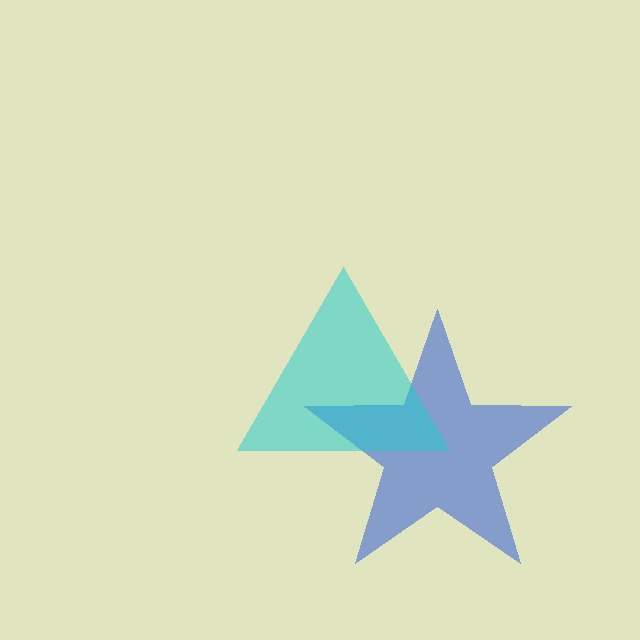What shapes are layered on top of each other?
The layered shapes are: a blue star, a cyan triangle.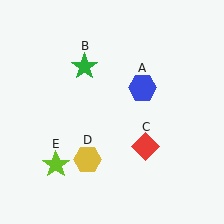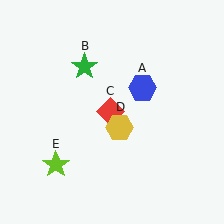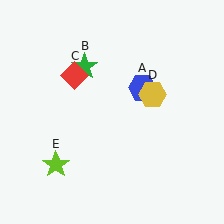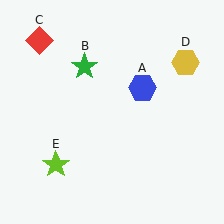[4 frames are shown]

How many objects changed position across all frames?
2 objects changed position: red diamond (object C), yellow hexagon (object D).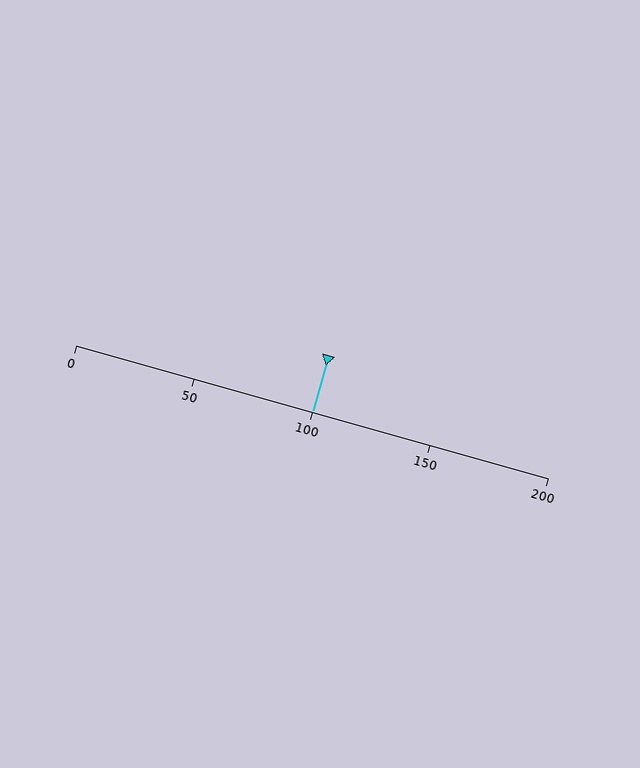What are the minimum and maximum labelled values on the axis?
The axis runs from 0 to 200.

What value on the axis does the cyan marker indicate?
The marker indicates approximately 100.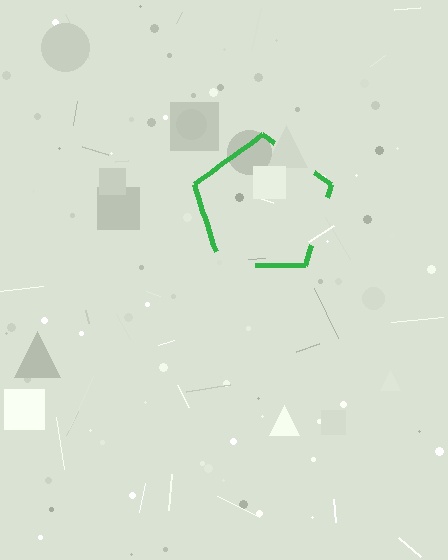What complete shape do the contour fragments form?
The contour fragments form a pentagon.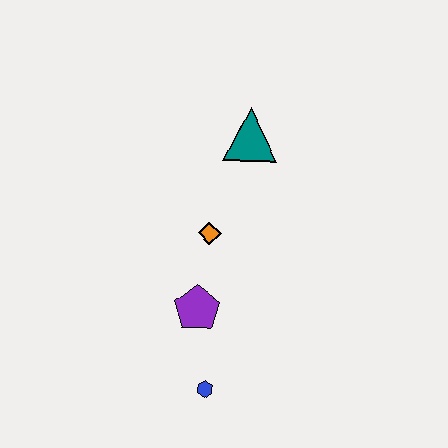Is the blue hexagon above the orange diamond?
No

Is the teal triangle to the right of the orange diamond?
Yes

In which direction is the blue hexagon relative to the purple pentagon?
The blue hexagon is below the purple pentagon.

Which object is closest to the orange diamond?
The purple pentagon is closest to the orange diamond.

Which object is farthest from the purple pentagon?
The teal triangle is farthest from the purple pentagon.